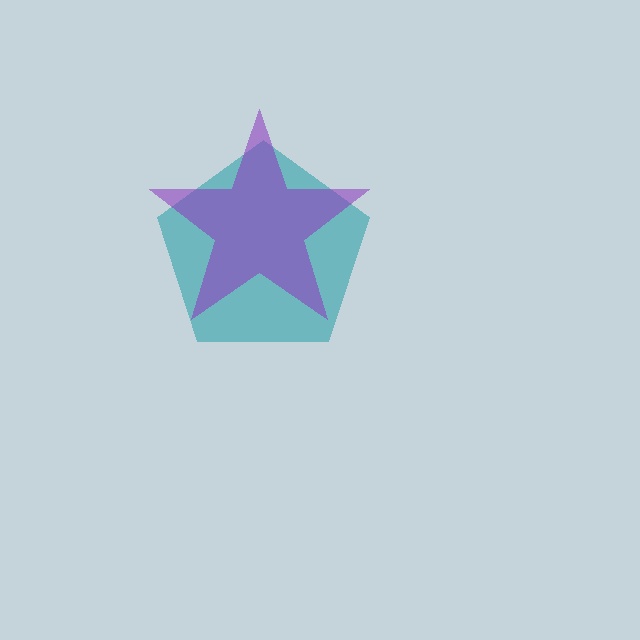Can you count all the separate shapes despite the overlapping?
Yes, there are 2 separate shapes.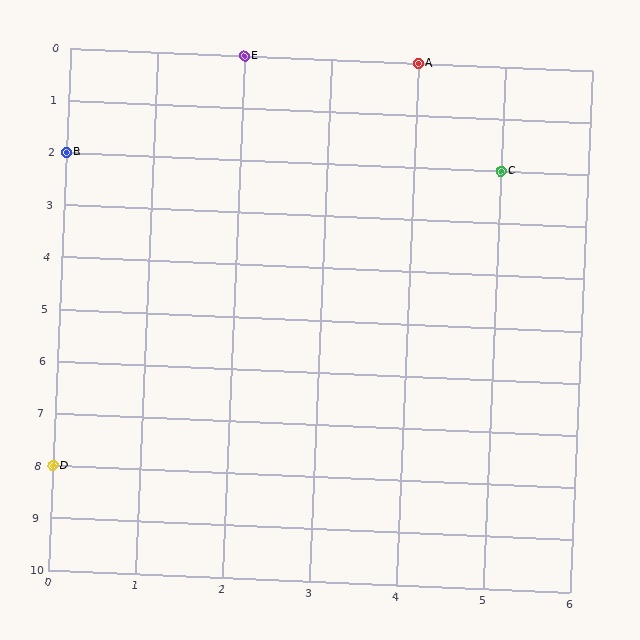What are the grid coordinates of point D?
Point D is at grid coordinates (0, 8).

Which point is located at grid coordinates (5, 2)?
Point C is at (5, 2).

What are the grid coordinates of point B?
Point B is at grid coordinates (0, 2).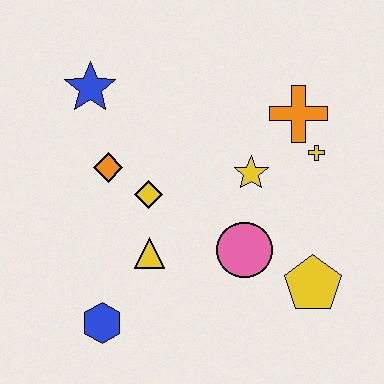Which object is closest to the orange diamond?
The yellow diamond is closest to the orange diamond.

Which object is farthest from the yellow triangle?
The orange cross is farthest from the yellow triangle.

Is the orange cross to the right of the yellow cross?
No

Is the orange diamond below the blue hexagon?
No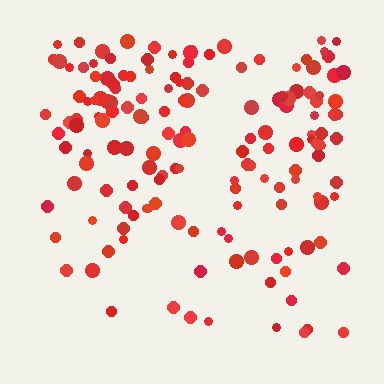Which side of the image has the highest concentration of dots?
The top.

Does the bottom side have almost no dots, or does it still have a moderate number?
Still a moderate number, just noticeably fewer than the top.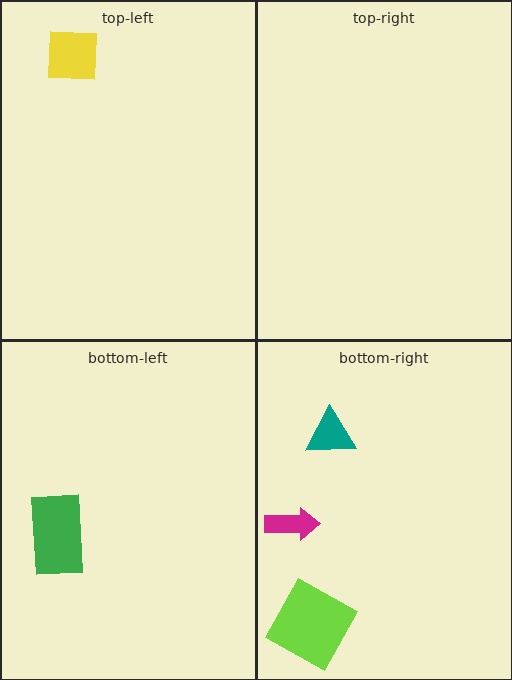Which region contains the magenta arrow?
The bottom-right region.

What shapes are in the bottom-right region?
The teal triangle, the magenta arrow, the lime square.